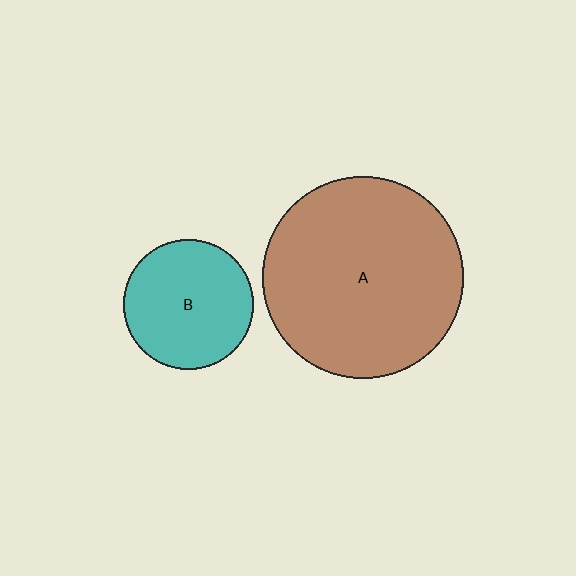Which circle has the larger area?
Circle A (brown).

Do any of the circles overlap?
No, none of the circles overlap.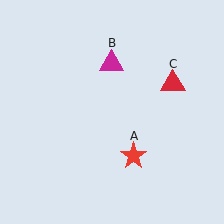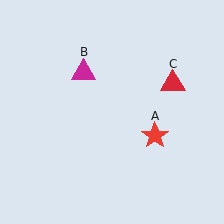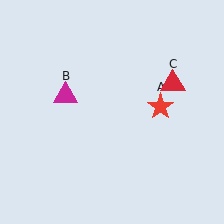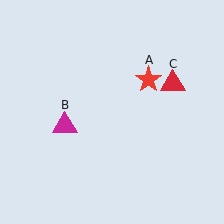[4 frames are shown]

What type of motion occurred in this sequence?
The red star (object A), magenta triangle (object B) rotated counterclockwise around the center of the scene.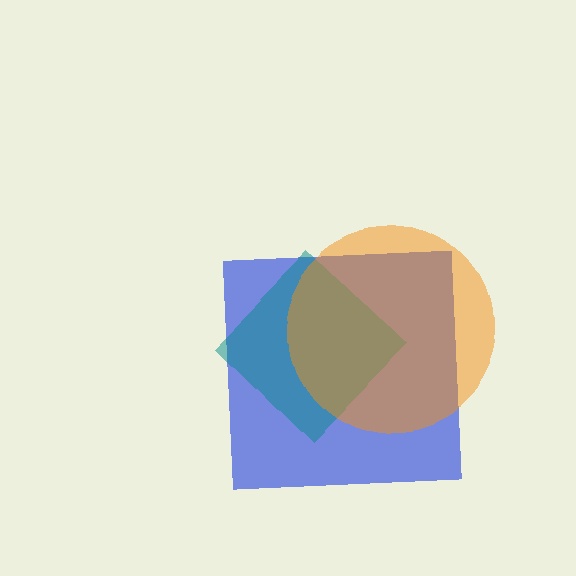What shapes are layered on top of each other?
The layered shapes are: a blue square, a teal diamond, an orange circle.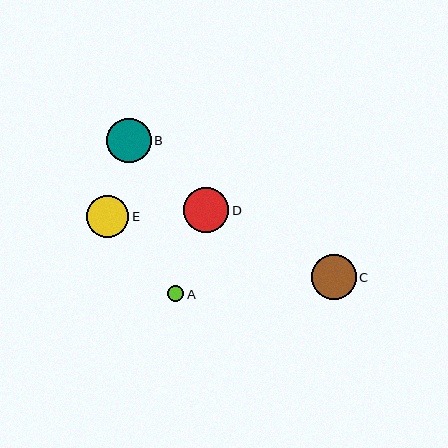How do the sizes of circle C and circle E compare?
Circle C and circle E are approximately the same size.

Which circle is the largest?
Circle D is the largest with a size of approximately 45 pixels.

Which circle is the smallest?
Circle A is the smallest with a size of approximately 16 pixels.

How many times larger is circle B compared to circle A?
Circle B is approximately 2.7 times the size of circle A.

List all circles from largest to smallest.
From largest to smallest: D, C, B, E, A.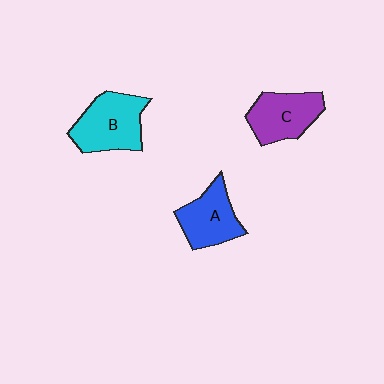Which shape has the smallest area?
Shape A (blue).